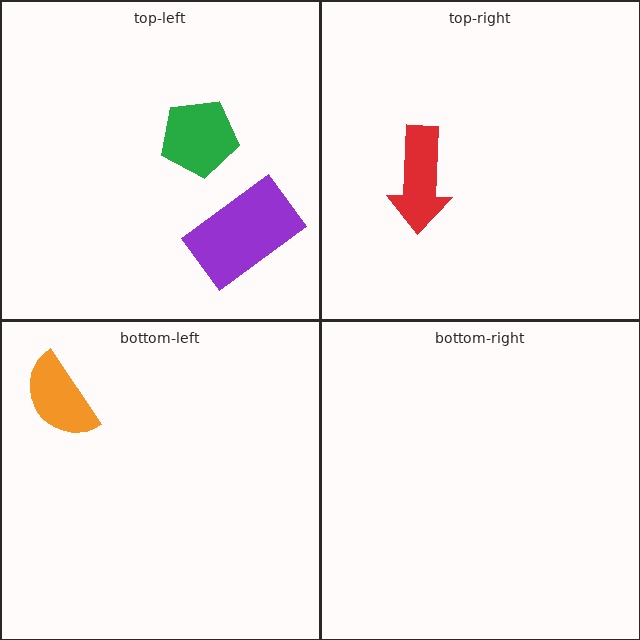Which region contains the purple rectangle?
The top-left region.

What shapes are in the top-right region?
The red arrow.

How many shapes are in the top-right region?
1.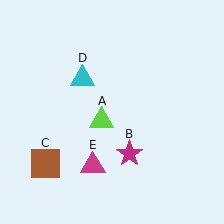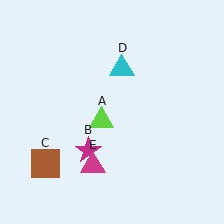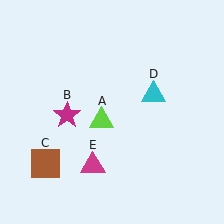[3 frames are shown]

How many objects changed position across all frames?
2 objects changed position: magenta star (object B), cyan triangle (object D).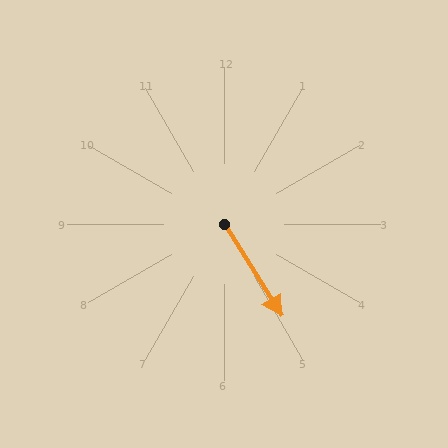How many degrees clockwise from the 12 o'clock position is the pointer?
Approximately 148 degrees.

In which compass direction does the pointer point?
Southeast.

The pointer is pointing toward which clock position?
Roughly 5 o'clock.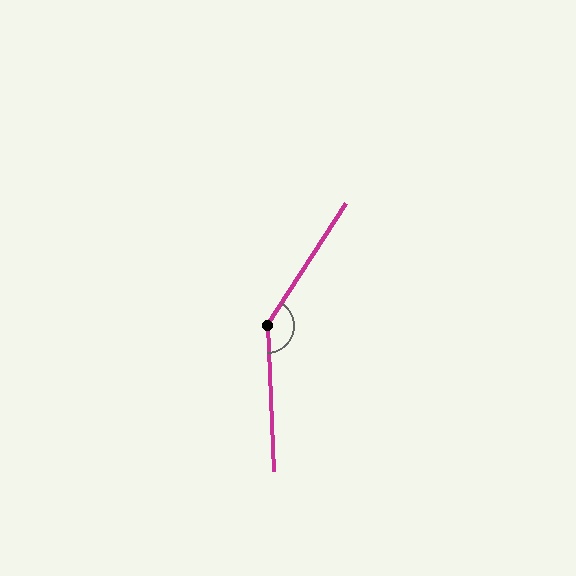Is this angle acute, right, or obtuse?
It is obtuse.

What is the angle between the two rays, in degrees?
Approximately 145 degrees.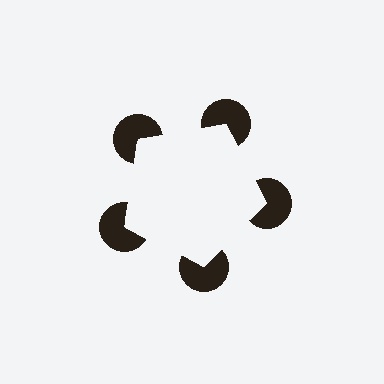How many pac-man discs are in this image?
There are 5 — one at each vertex of the illusory pentagon.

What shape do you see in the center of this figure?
An illusory pentagon — its edges are inferred from the aligned wedge cuts in the pac-man discs, not physically drawn.